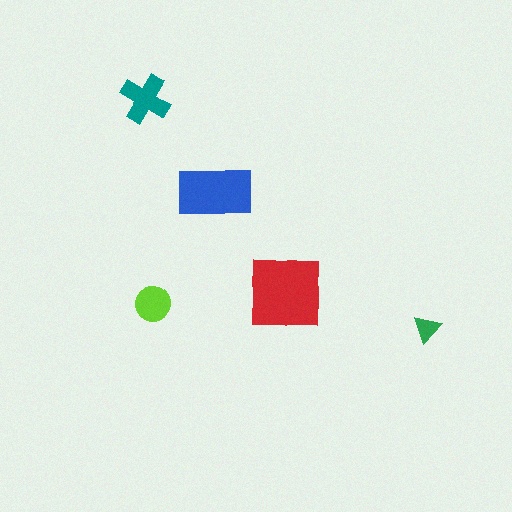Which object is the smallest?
The green triangle.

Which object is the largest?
The red square.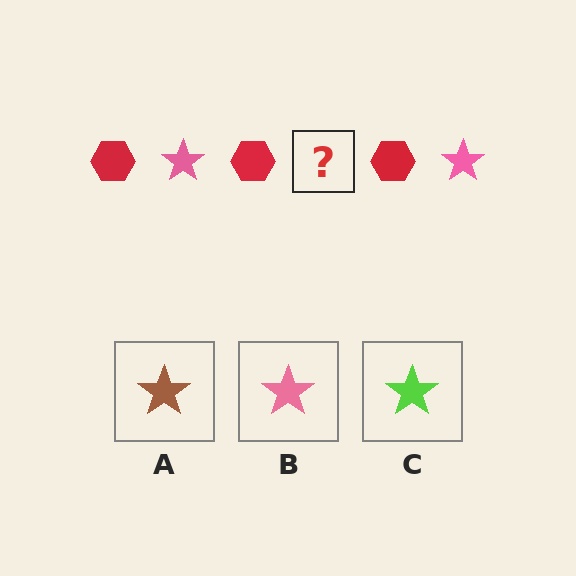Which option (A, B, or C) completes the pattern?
B.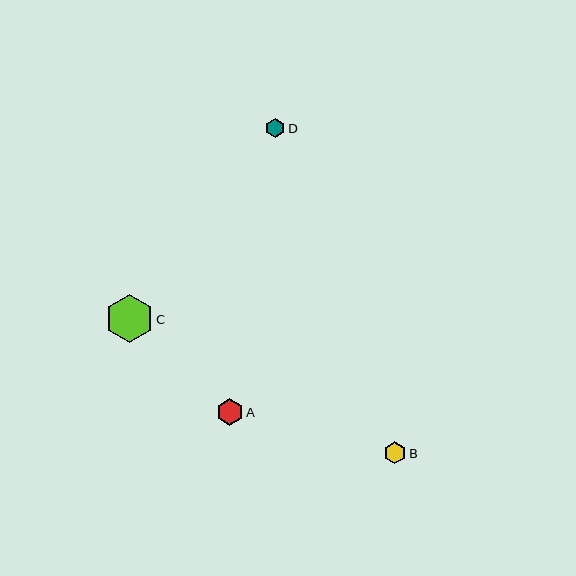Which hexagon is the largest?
Hexagon C is the largest with a size of approximately 48 pixels.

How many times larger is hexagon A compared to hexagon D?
Hexagon A is approximately 1.4 times the size of hexagon D.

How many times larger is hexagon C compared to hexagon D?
Hexagon C is approximately 2.6 times the size of hexagon D.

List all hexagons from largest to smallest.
From largest to smallest: C, A, B, D.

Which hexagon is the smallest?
Hexagon D is the smallest with a size of approximately 19 pixels.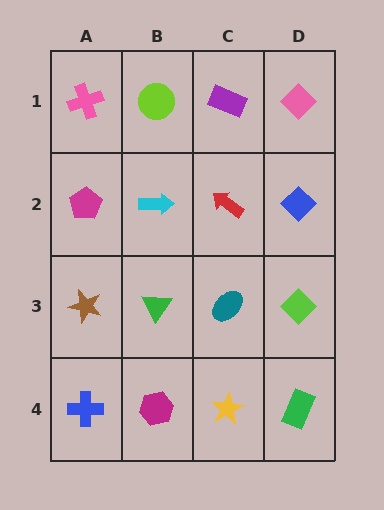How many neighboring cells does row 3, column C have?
4.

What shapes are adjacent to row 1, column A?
A magenta pentagon (row 2, column A), a lime circle (row 1, column B).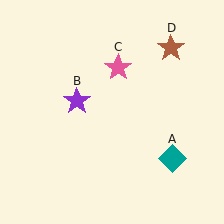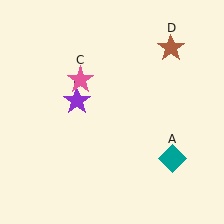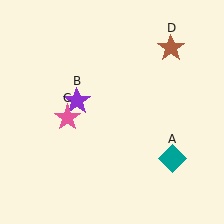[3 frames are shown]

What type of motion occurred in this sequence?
The pink star (object C) rotated counterclockwise around the center of the scene.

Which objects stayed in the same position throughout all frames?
Teal diamond (object A) and purple star (object B) and brown star (object D) remained stationary.